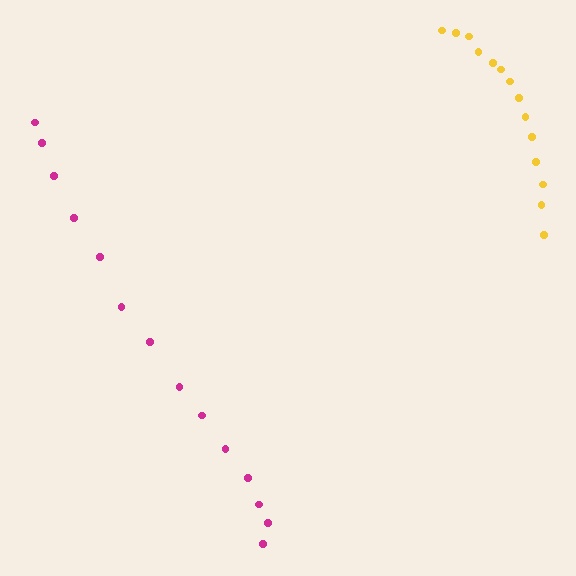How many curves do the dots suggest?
There are 2 distinct paths.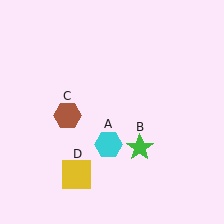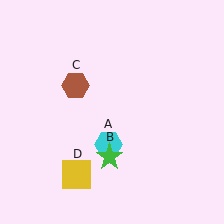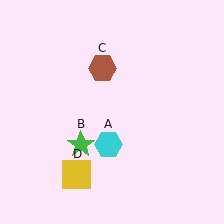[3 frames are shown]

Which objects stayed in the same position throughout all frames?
Cyan hexagon (object A) and yellow square (object D) remained stationary.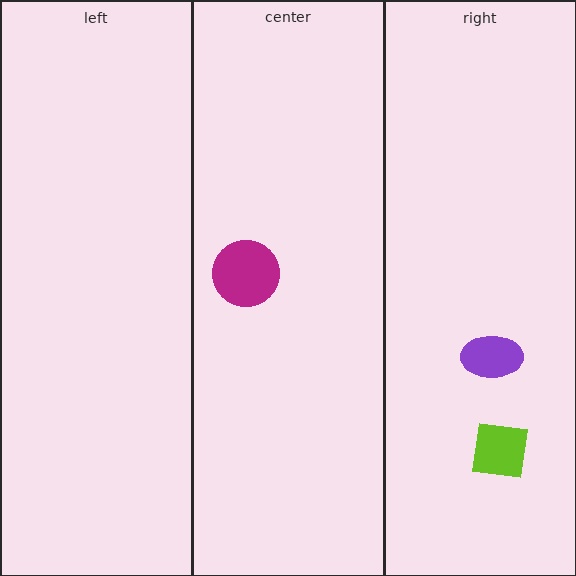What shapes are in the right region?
The lime square, the purple ellipse.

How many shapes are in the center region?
1.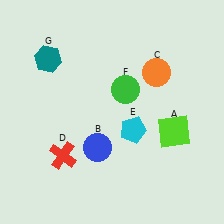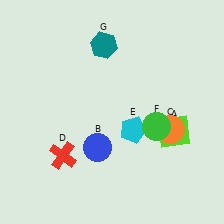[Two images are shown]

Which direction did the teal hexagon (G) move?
The teal hexagon (G) moved right.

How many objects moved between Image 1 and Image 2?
3 objects moved between the two images.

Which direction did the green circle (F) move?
The green circle (F) moved down.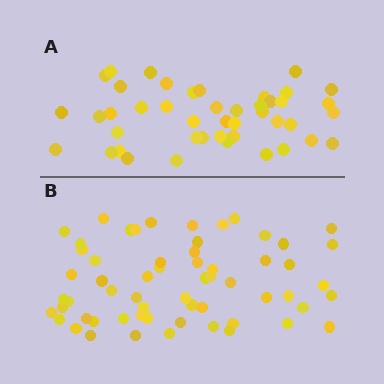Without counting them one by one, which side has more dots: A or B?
Region B (the bottom region) has more dots.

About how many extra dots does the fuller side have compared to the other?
Region B has approximately 15 more dots than region A.